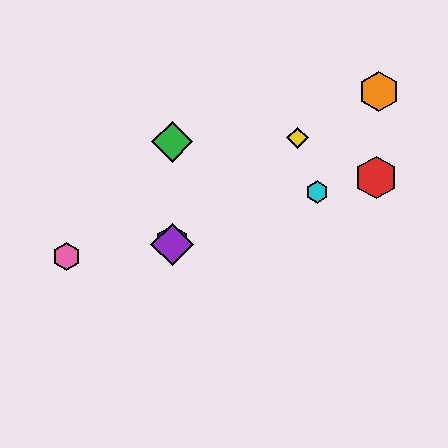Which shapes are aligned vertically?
The blue hexagon, the green diamond, the purple diamond are aligned vertically.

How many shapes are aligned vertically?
3 shapes (the blue hexagon, the green diamond, the purple diamond) are aligned vertically.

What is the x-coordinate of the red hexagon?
The red hexagon is at x≈376.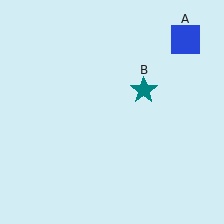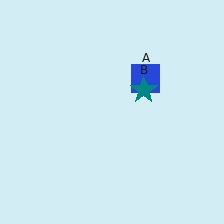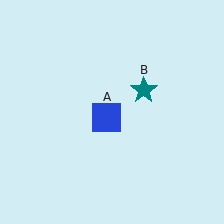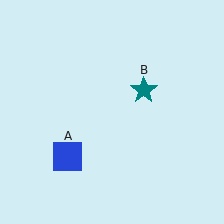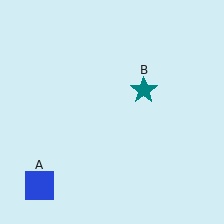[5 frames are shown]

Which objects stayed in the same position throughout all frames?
Teal star (object B) remained stationary.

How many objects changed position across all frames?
1 object changed position: blue square (object A).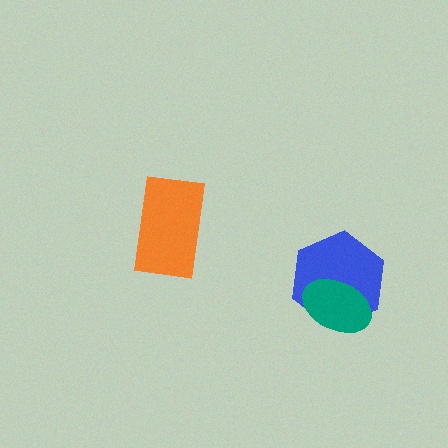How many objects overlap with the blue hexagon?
1 object overlaps with the blue hexagon.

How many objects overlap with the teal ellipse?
1 object overlaps with the teal ellipse.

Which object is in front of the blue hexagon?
The teal ellipse is in front of the blue hexagon.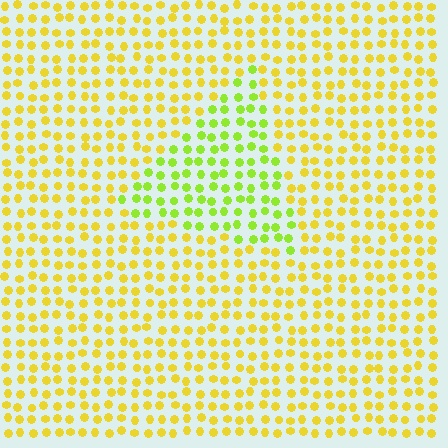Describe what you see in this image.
The image is filled with small yellow elements in a uniform arrangement. A triangle-shaped region is visible where the elements are tinted to a slightly different hue, forming a subtle color boundary.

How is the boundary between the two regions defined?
The boundary is defined purely by a slight shift in hue (about 35 degrees). Spacing, size, and orientation are identical on both sides.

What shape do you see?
I see a triangle.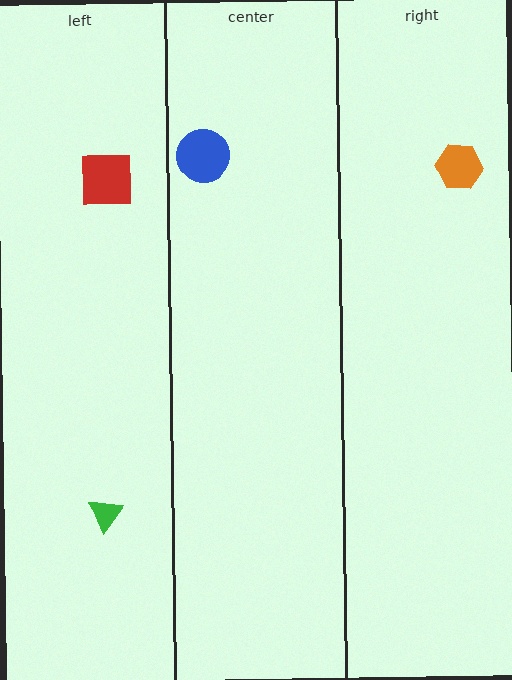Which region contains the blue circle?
The center region.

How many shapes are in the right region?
1.